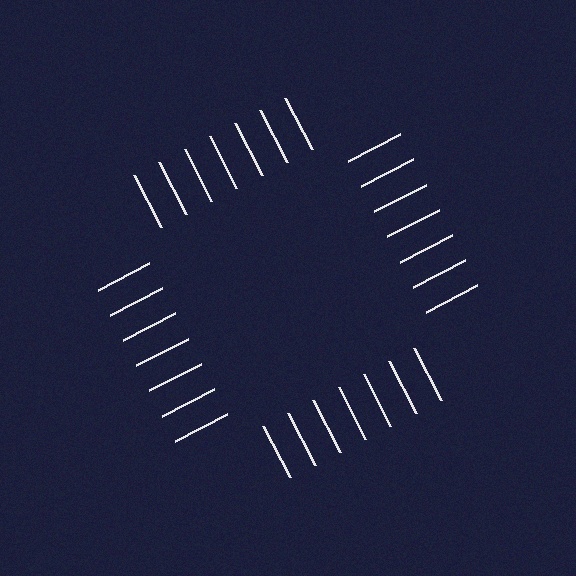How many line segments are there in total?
28 — 7 along each of the 4 edges.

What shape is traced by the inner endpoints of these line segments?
An illusory square — the line segments terminate on its edges but no continuous stroke is drawn.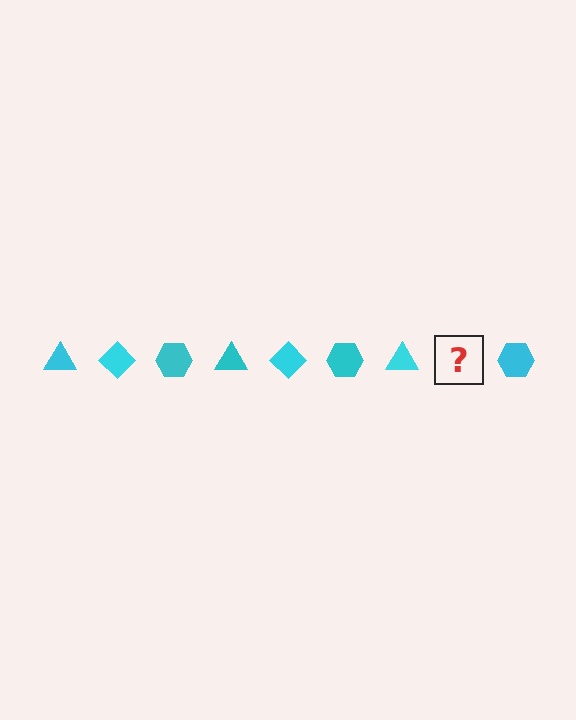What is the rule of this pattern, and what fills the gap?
The rule is that the pattern cycles through triangle, diamond, hexagon shapes in cyan. The gap should be filled with a cyan diamond.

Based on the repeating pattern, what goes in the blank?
The blank should be a cyan diamond.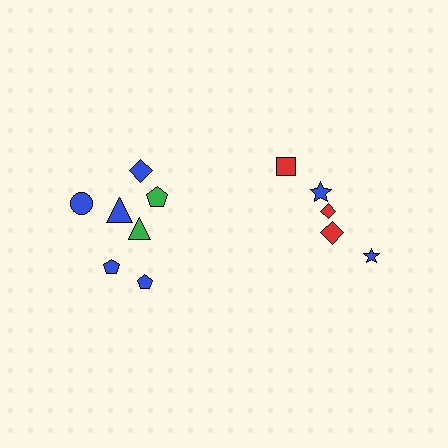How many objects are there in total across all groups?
There are 12 objects.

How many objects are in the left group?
There are 7 objects.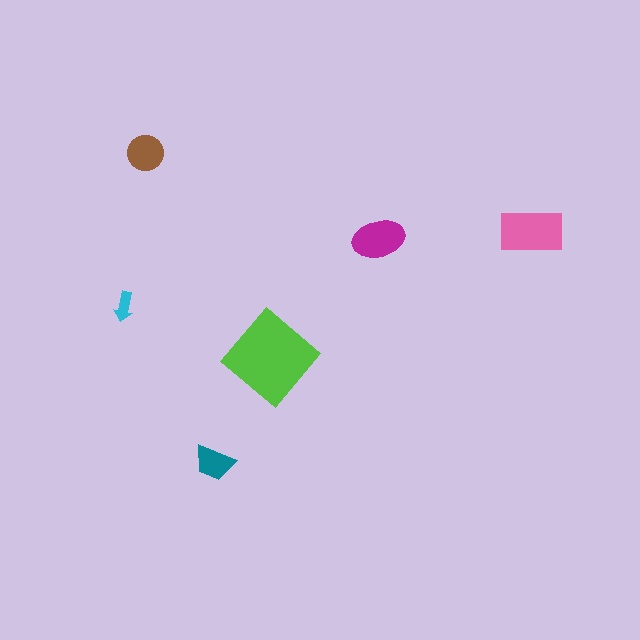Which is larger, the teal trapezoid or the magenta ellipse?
The magenta ellipse.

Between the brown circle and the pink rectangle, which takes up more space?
The pink rectangle.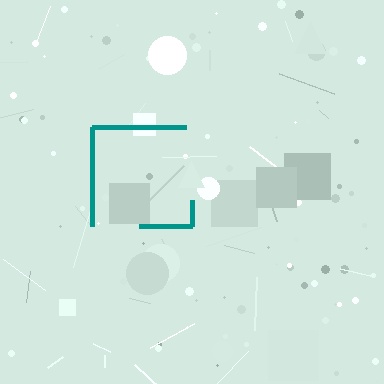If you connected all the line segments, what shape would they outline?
They would outline a square.